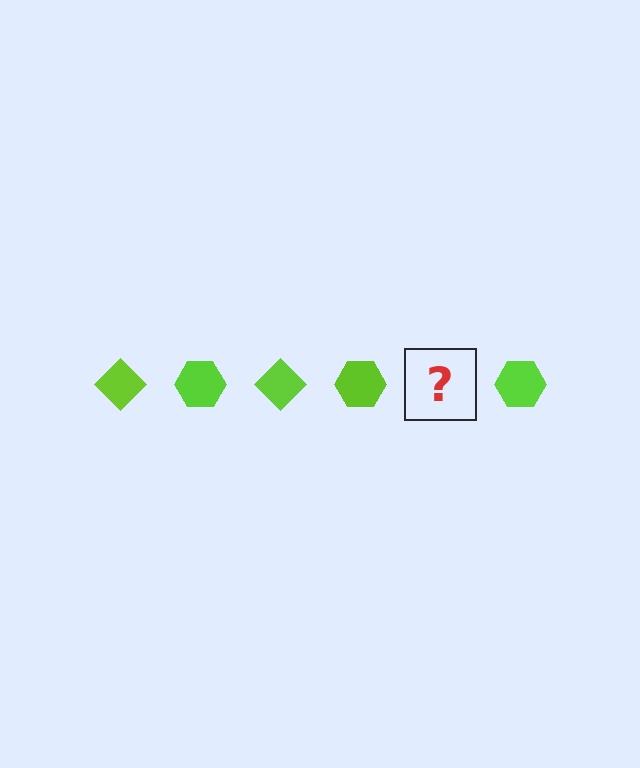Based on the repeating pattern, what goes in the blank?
The blank should be a lime diamond.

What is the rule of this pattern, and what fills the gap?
The rule is that the pattern cycles through diamond, hexagon shapes in lime. The gap should be filled with a lime diamond.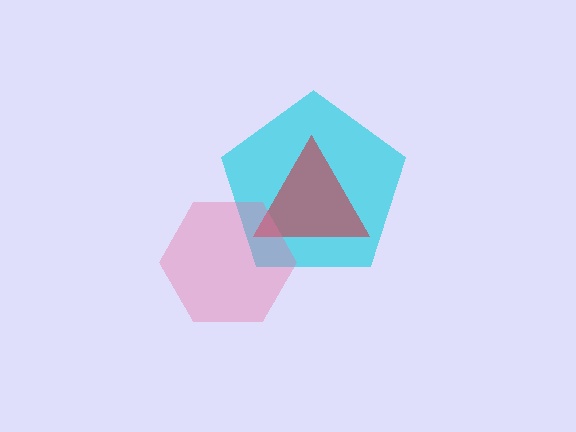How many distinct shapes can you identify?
There are 3 distinct shapes: a cyan pentagon, a red triangle, a pink hexagon.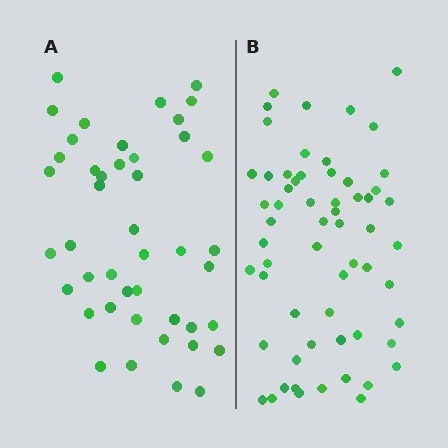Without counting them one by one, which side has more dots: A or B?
Region B (the right region) has more dots.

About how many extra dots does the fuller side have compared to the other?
Region B has approximately 15 more dots than region A.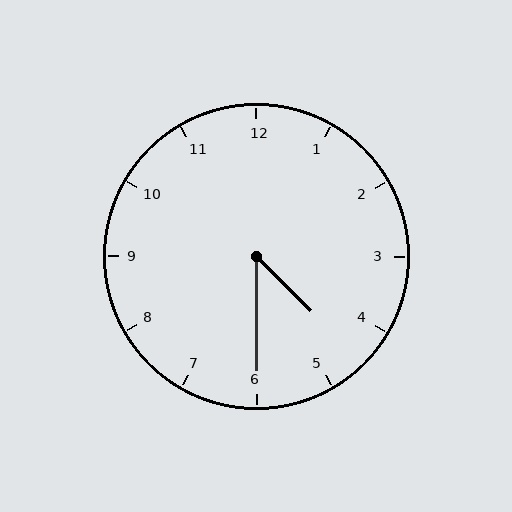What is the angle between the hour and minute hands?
Approximately 45 degrees.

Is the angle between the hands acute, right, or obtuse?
It is acute.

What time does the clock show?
4:30.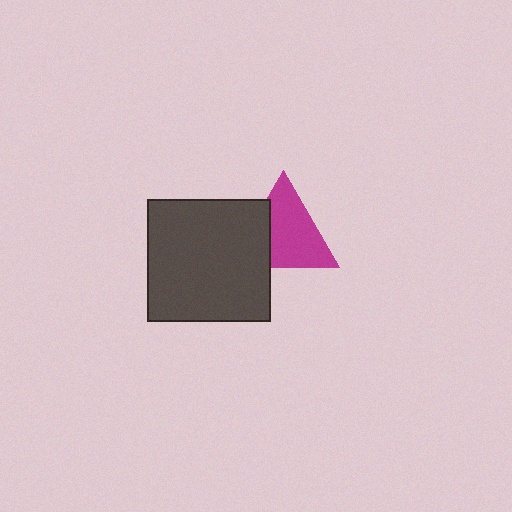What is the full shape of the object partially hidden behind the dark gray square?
The partially hidden object is a magenta triangle.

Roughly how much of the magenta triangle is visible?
Most of it is visible (roughly 69%).